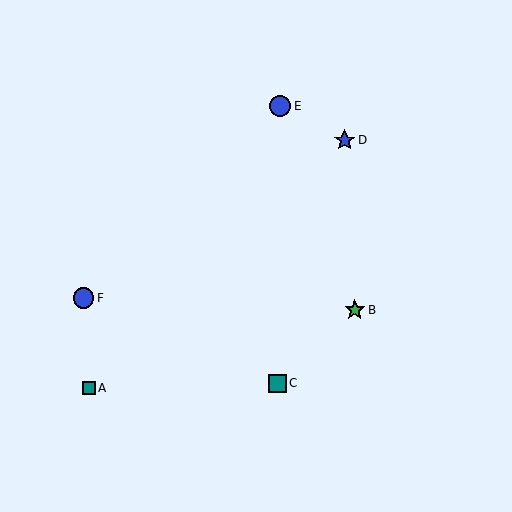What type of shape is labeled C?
Shape C is a teal square.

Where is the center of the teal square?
The center of the teal square is at (278, 383).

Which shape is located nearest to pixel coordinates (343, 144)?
The blue star (labeled D) at (345, 140) is nearest to that location.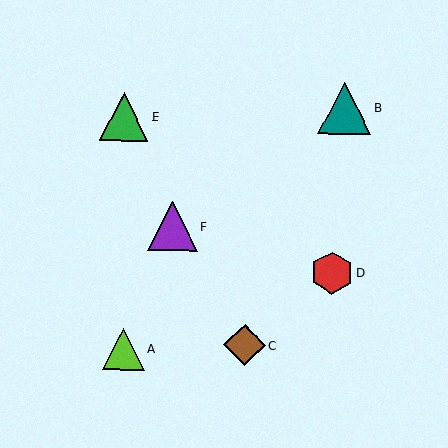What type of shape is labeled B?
Shape B is a teal triangle.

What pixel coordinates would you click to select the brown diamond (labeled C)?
Click at (244, 345) to select the brown diamond C.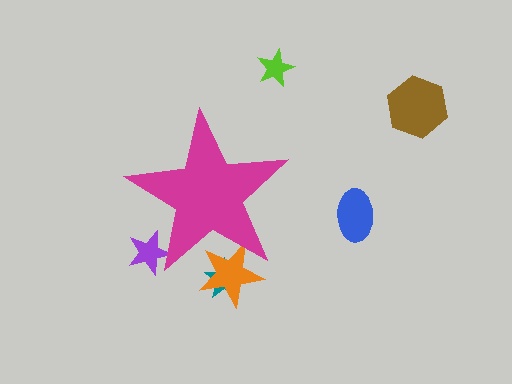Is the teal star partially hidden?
Yes, the teal star is partially hidden behind the magenta star.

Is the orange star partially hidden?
Yes, the orange star is partially hidden behind the magenta star.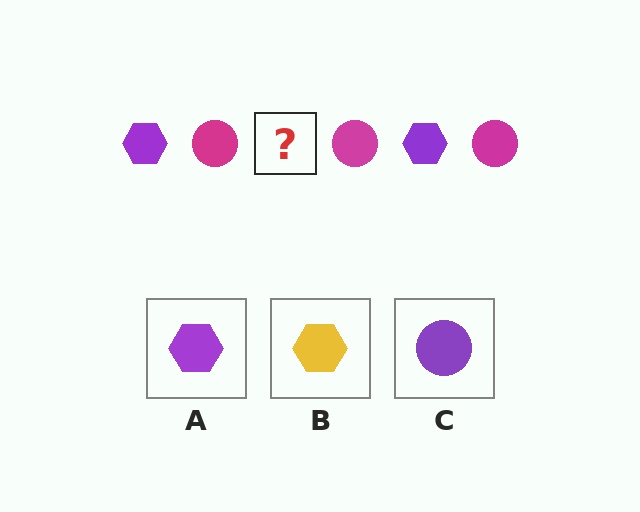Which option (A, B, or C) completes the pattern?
A.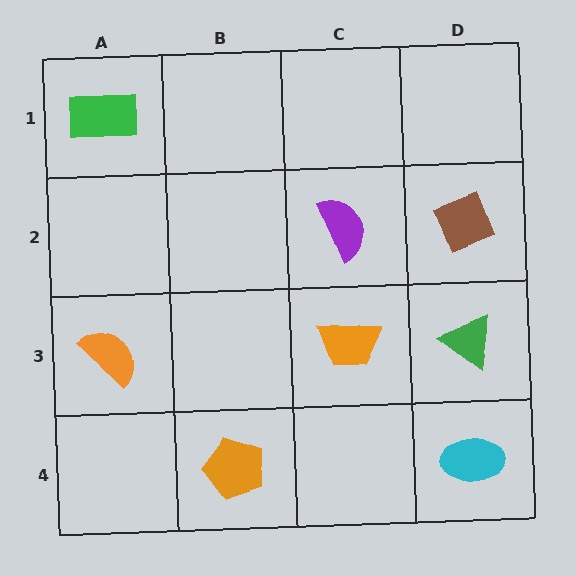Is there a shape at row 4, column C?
No, that cell is empty.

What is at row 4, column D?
A cyan ellipse.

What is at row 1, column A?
A green rectangle.